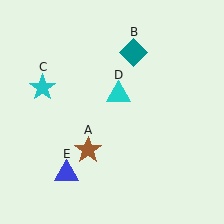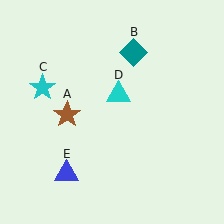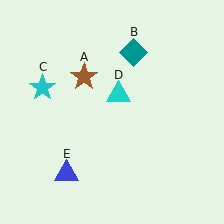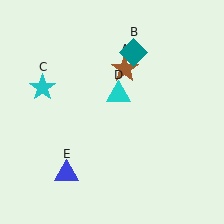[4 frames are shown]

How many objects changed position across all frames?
1 object changed position: brown star (object A).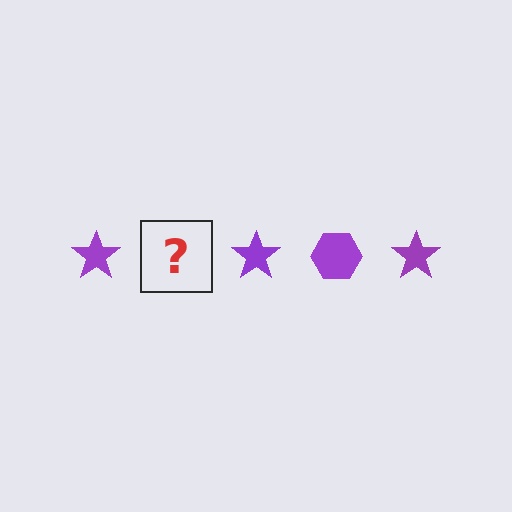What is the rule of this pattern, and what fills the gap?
The rule is that the pattern cycles through star, hexagon shapes in purple. The gap should be filled with a purple hexagon.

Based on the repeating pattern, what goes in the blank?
The blank should be a purple hexagon.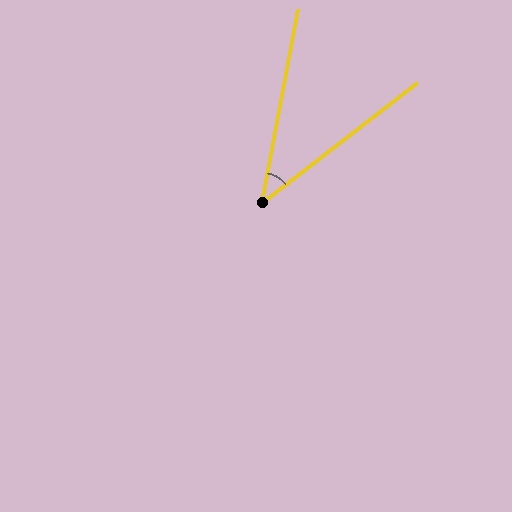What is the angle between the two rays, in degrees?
Approximately 42 degrees.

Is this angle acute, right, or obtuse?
It is acute.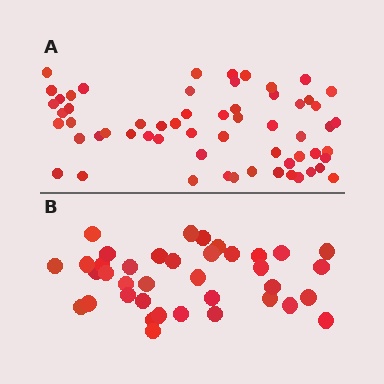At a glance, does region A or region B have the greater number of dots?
Region A (the top region) has more dots.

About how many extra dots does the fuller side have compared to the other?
Region A has approximately 20 more dots than region B.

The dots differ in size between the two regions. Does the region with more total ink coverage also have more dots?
No. Region B has more total ink coverage because its dots are larger, but region A actually contains more individual dots. Total area can be misleading — the number of items is what matters here.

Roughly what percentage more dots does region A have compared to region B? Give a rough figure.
About 60% more.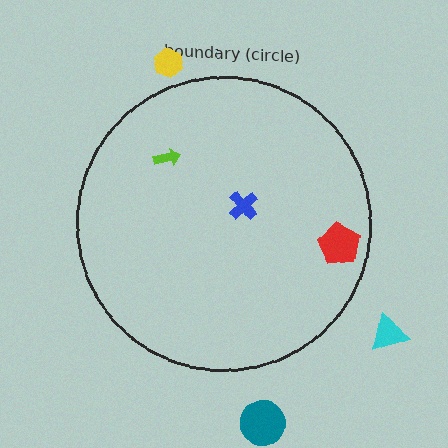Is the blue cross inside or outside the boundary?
Inside.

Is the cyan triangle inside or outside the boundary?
Outside.